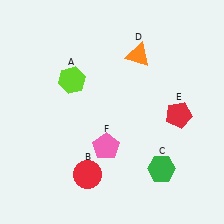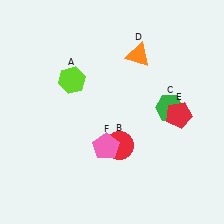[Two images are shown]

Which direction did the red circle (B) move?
The red circle (B) moved right.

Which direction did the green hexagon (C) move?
The green hexagon (C) moved up.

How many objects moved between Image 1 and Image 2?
2 objects moved between the two images.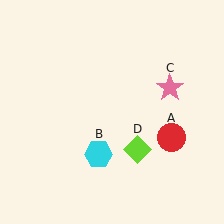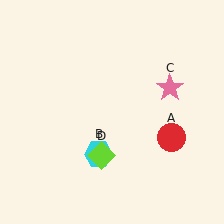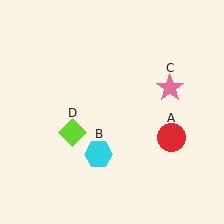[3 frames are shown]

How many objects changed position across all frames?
1 object changed position: lime diamond (object D).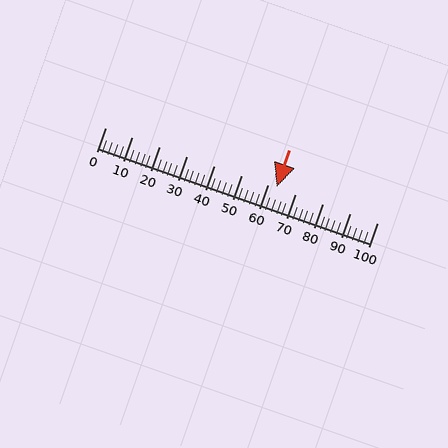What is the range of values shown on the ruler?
The ruler shows values from 0 to 100.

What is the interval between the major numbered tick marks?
The major tick marks are spaced 10 units apart.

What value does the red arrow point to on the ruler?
The red arrow points to approximately 63.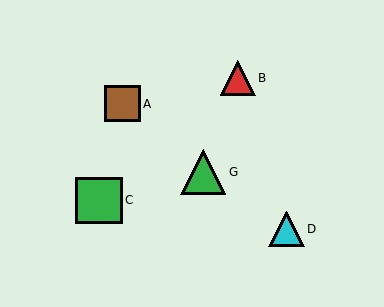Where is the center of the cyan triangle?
The center of the cyan triangle is at (286, 229).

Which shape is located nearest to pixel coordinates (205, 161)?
The green triangle (labeled G) at (203, 172) is nearest to that location.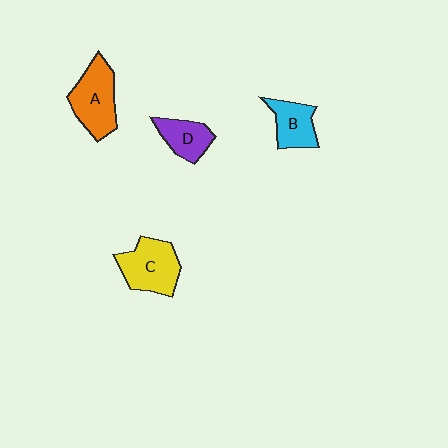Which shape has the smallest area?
Shape D (purple).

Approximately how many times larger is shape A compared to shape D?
Approximately 1.6 times.